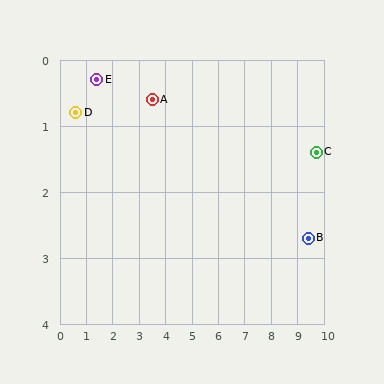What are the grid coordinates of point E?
Point E is at approximately (1.4, 0.3).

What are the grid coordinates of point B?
Point B is at approximately (9.4, 2.7).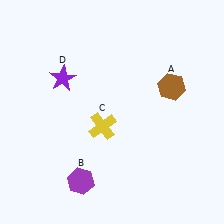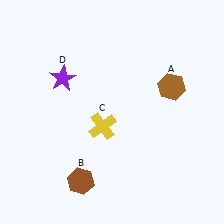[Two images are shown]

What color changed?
The hexagon (B) changed from purple in Image 1 to brown in Image 2.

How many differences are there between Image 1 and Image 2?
There is 1 difference between the two images.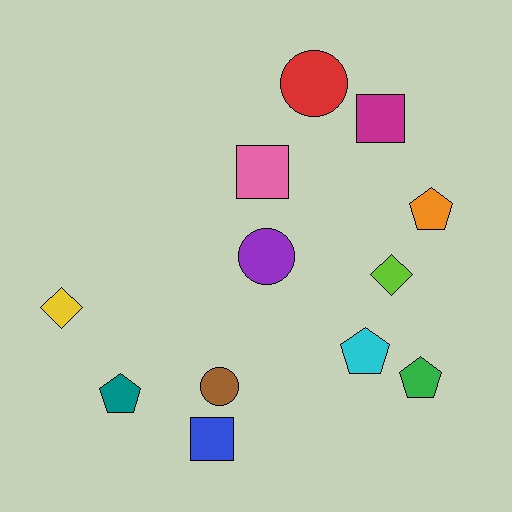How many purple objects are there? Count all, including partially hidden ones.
There is 1 purple object.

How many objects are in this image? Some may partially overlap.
There are 12 objects.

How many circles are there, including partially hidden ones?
There are 3 circles.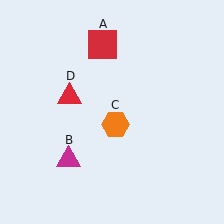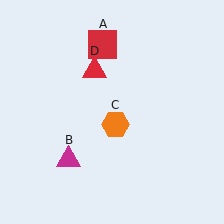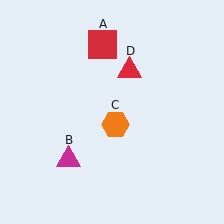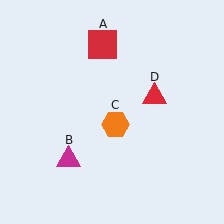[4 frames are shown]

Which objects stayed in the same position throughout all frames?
Red square (object A) and magenta triangle (object B) and orange hexagon (object C) remained stationary.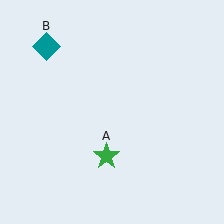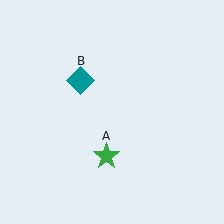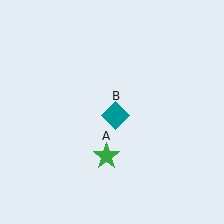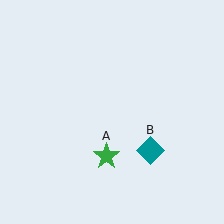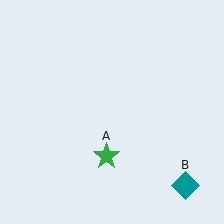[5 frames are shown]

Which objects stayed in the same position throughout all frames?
Green star (object A) remained stationary.